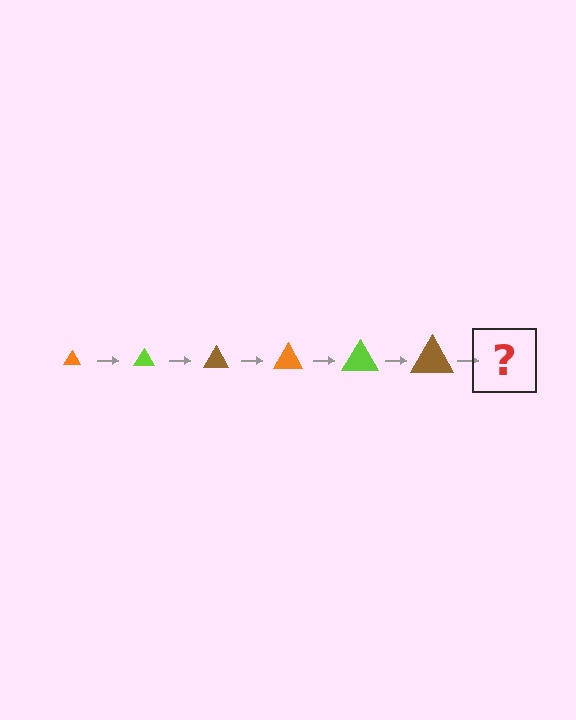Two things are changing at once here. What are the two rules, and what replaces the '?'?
The two rules are that the triangle grows larger each step and the color cycles through orange, lime, and brown. The '?' should be an orange triangle, larger than the previous one.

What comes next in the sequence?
The next element should be an orange triangle, larger than the previous one.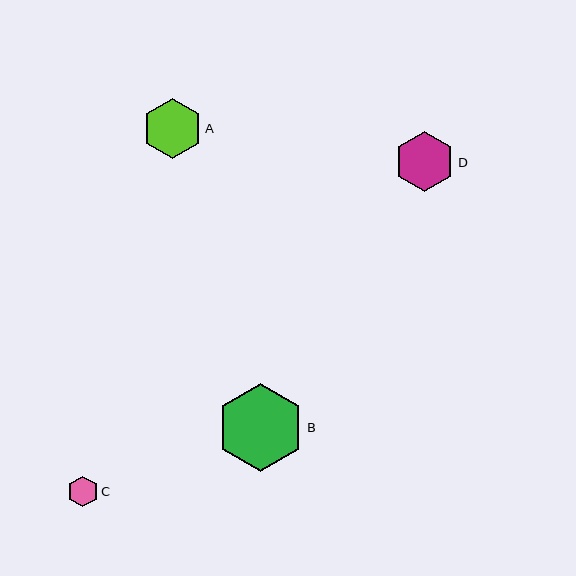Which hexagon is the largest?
Hexagon B is the largest with a size of approximately 87 pixels.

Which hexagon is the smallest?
Hexagon C is the smallest with a size of approximately 31 pixels.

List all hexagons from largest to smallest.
From largest to smallest: B, D, A, C.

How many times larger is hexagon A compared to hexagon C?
Hexagon A is approximately 1.9 times the size of hexagon C.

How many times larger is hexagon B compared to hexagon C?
Hexagon B is approximately 2.8 times the size of hexagon C.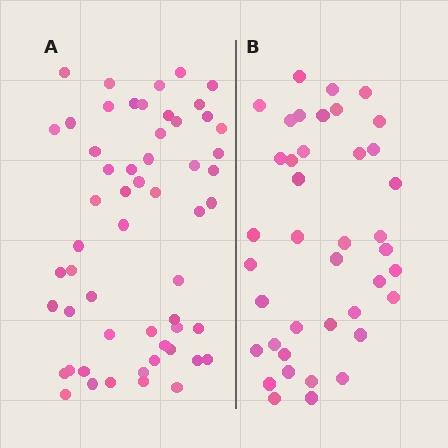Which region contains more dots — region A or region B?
Region A (the left region) has more dots.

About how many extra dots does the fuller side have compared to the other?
Region A has approximately 15 more dots than region B.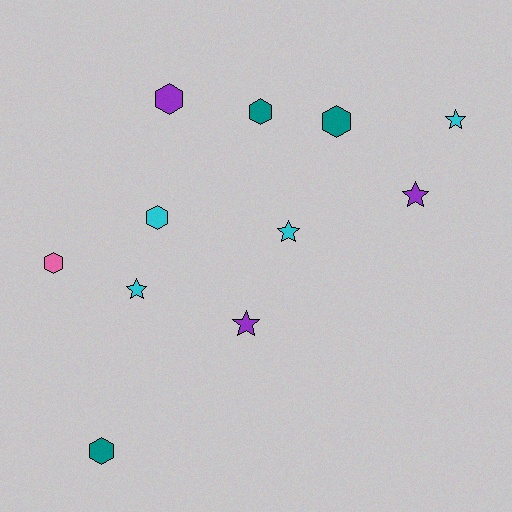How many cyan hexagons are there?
There is 1 cyan hexagon.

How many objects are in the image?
There are 11 objects.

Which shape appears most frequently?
Hexagon, with 6 objects.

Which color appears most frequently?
Cyan, with 4 objects.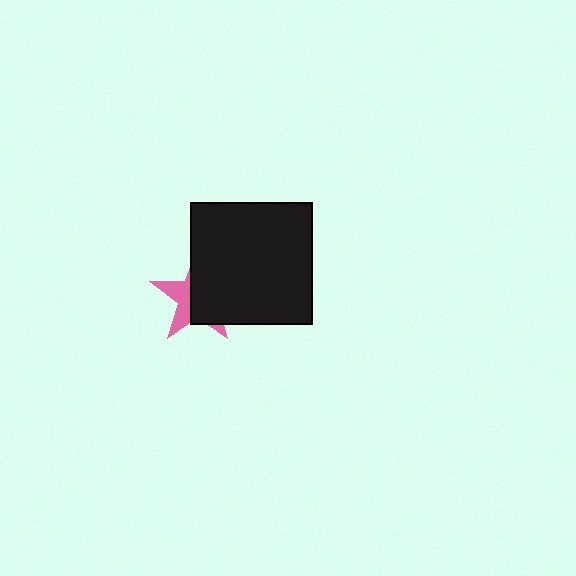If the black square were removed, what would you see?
You would see the complete pink star.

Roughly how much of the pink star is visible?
A small part of it is visible (roughly 37%).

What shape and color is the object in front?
The object in front is a black square.